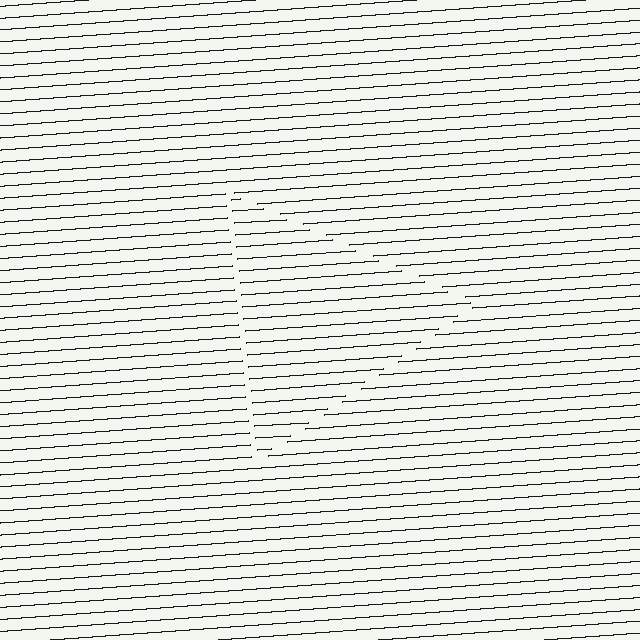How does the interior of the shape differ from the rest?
The interior of the shape contains the same grating, shifted by half a period — the contour is defined by the phase discontinuity where line-ends from the inner and outer gratings abut.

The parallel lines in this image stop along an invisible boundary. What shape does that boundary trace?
An illusory triangle. The interior of the shape contains the same grating, shifted by half a period — the contour is defined by the phase discontinuity where line-ends from the inner and outer gratings abut.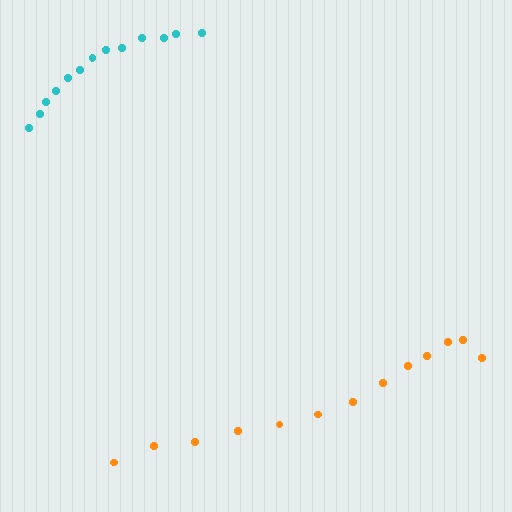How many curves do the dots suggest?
There are 2 distinct paths.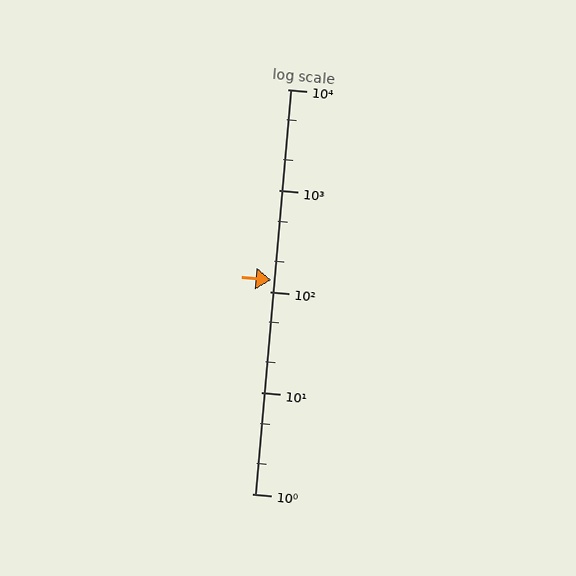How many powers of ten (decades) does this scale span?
The scale spans 4 decades, from 1 to 10000.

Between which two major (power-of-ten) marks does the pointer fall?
The pointer is between 100 and 1000.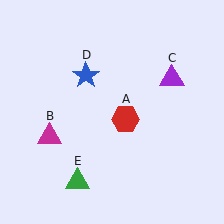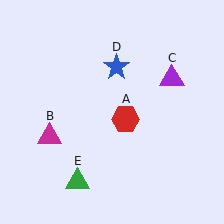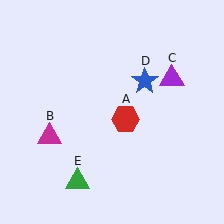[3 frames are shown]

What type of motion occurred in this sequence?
The blue star (object D) rotated clockwise around the center of the scene.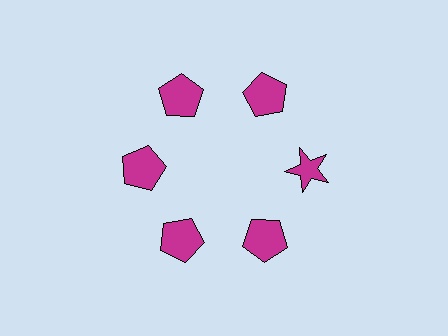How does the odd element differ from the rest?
It has a different shape: star instead of pentagon.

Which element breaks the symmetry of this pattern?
The magenta star at roughly the 3 o'clock position breaks the symmetry. All other shapes are magenta pentagons.